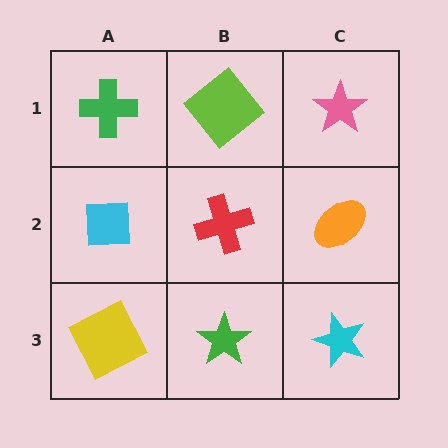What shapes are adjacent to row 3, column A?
A cyan square (row 2, column A), a green star (row 3, column B).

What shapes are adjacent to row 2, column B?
A lime diamond (row 1, column B), a green star (row 3, column B), a cyan square (row 2, column A), an orange ellipse (row 2, column C).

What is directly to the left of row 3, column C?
A green star.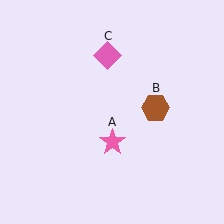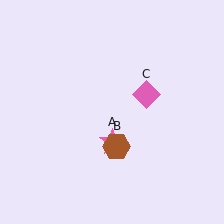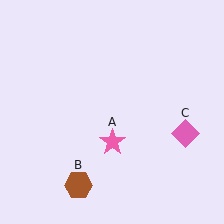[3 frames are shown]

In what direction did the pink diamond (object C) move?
The pink diamond (object C) moved down and to the right.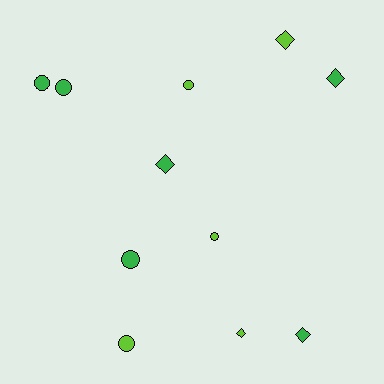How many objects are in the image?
There are 11 objects.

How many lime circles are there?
There are 3 lime circles.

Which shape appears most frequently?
Circle, with 6 objects.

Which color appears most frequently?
Green, with 6 objects.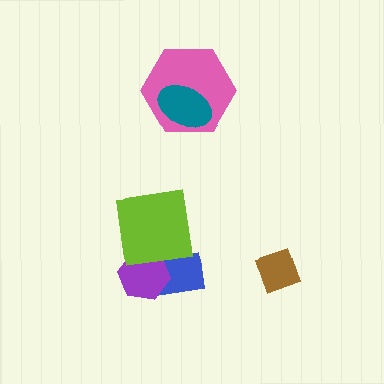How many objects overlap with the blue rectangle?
2 objects overlap with the blue rectangle.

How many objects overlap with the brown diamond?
0 objects overlap with the brown diamond.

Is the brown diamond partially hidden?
No, no other shape covers it.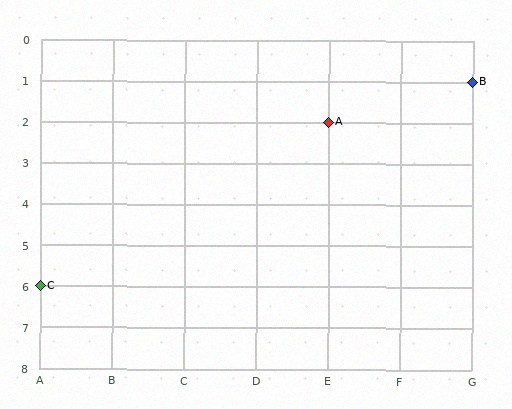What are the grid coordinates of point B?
Point B is at grid coordinates (G, 1).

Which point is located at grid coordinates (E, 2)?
Point A is at (E, 2).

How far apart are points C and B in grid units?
Points C and B are 6 columns and 5 rows apart (about 7.8 grid units diagonally).